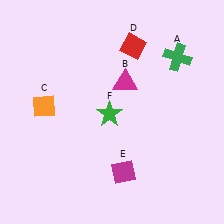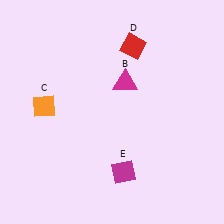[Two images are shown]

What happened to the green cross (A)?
The green cross (A) was removed in Image 2. It was in the top-right area of Image 1.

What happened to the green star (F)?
The green star (F) was removed in Image 2. It was in the bottom-left area of Image 1.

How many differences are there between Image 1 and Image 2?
There are 2 differences between the two images.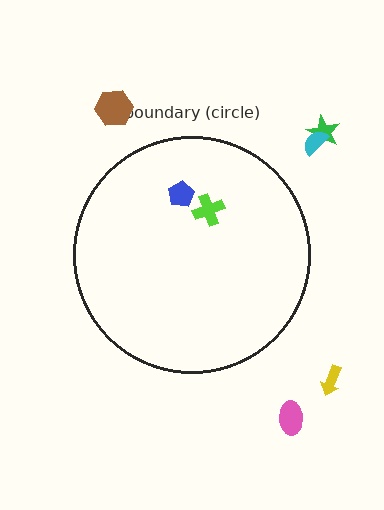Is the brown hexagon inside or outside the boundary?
Outside.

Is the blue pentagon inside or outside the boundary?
Inside.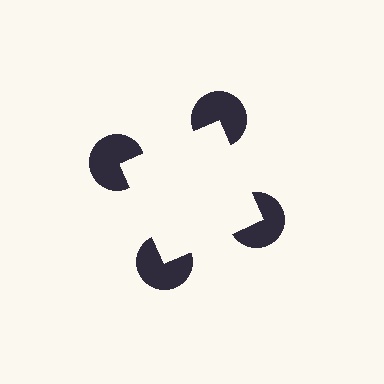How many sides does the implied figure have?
4 sides.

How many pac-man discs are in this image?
There are 4 — one at each vertex of the illusory square.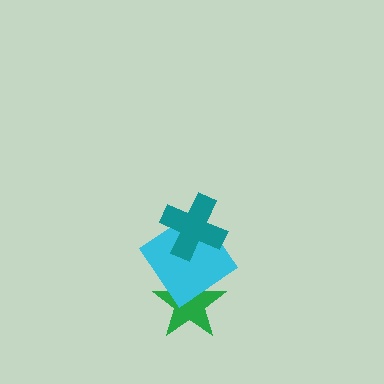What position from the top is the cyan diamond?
The cyan diamond is 2nd from the top.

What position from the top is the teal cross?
The teal cross is 1st from the top.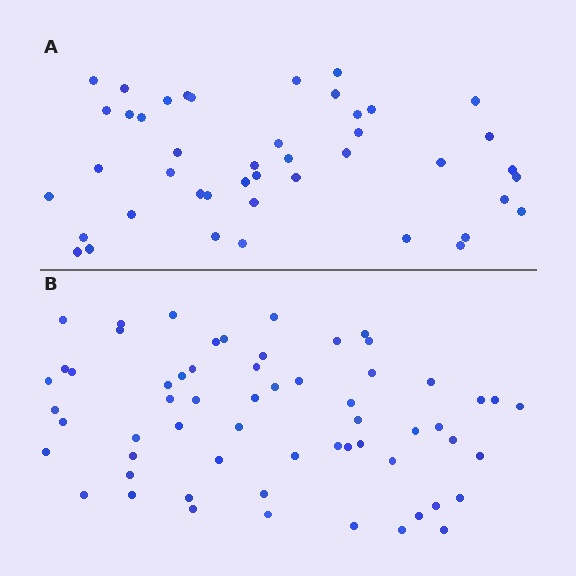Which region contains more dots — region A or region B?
Region B (the bottom region) has more dots.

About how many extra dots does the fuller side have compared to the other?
Region B has approximately 15 more dots than region A.